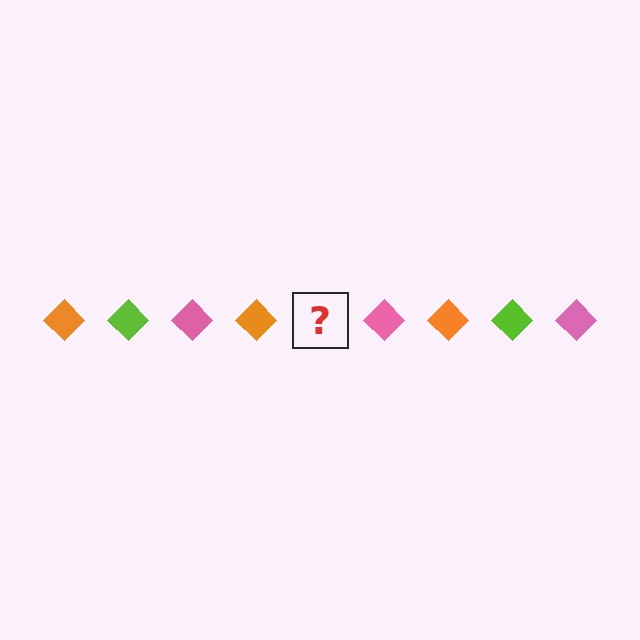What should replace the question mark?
The question mark should be replaced with a lime diamond.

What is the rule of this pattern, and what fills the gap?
The rule is that the pattern cycles through orange, lime, pink diamonds. The gap should be filled with a lime diamond.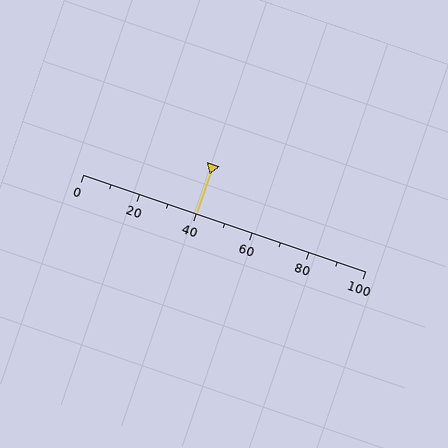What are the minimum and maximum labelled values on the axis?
The axis runs from 0 to 100.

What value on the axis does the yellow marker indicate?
The marker indicates approximately 40.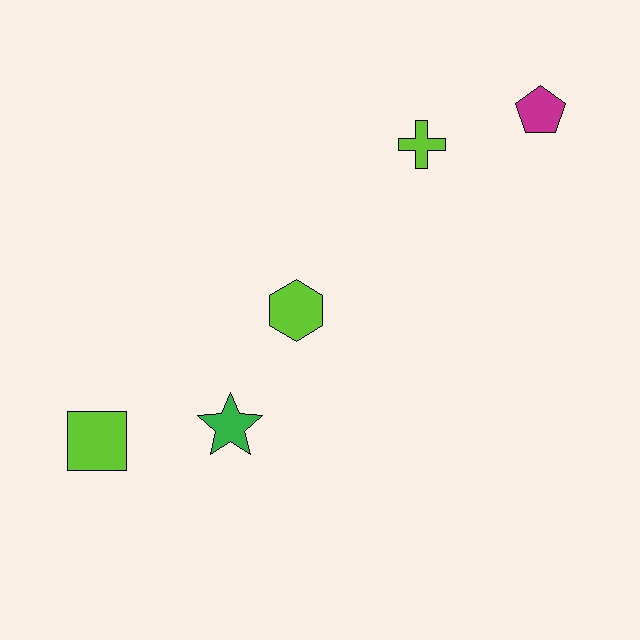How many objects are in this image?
There are 5 objects.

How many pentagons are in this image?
There is 1 pentagon.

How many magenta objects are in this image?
There is 1 magenta object.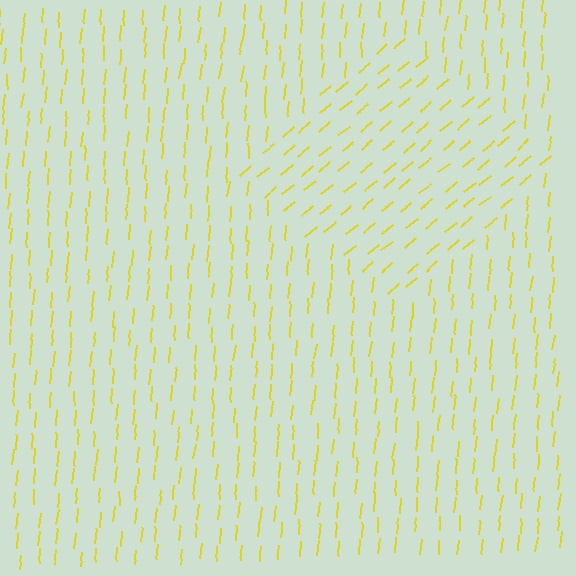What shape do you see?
I see a diamond.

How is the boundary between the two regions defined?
The boundary is defined purely by a change in line orientation (approximately 45 degrees difference). All lines are the same color and thickness.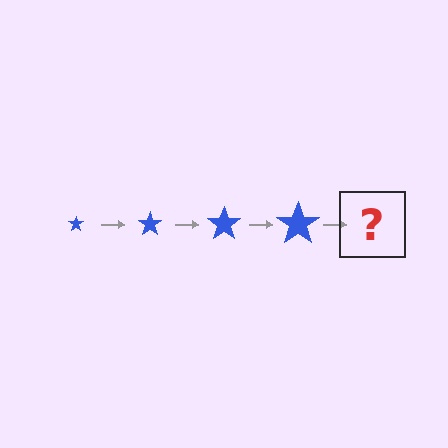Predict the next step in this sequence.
The next step is a blue star, larger than the previous one.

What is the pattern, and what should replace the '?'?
The pattern is that the star gets progressively larger each step. The '?' should be a blue star, larger than the previous one.